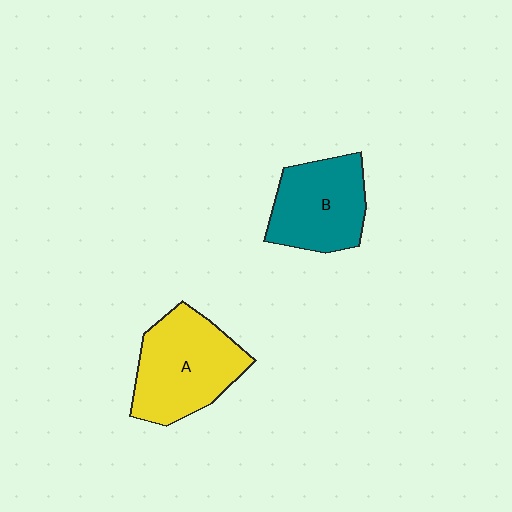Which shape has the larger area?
Shape A (yellow).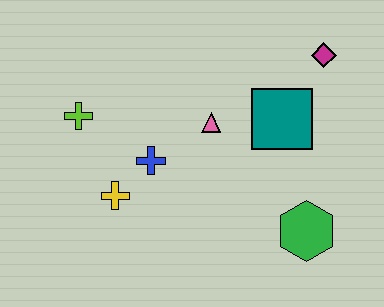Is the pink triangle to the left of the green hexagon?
Yes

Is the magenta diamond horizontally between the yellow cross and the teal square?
No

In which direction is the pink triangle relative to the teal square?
The pink triangle is to the left of the teal square.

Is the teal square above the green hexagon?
Yes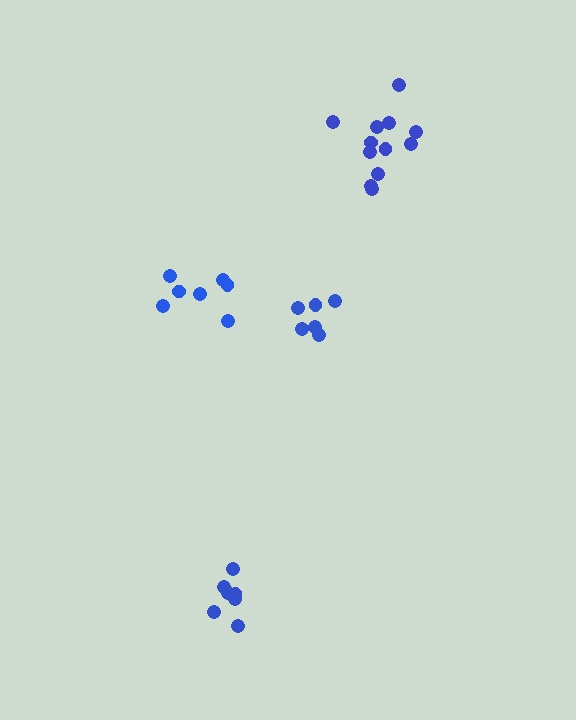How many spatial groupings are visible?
There are 4 spatial groupings.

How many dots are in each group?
Group 1: 12 dots, Group 2: 7 dots, Group 3: 7 dots, Group 4: 6 dots (32 total).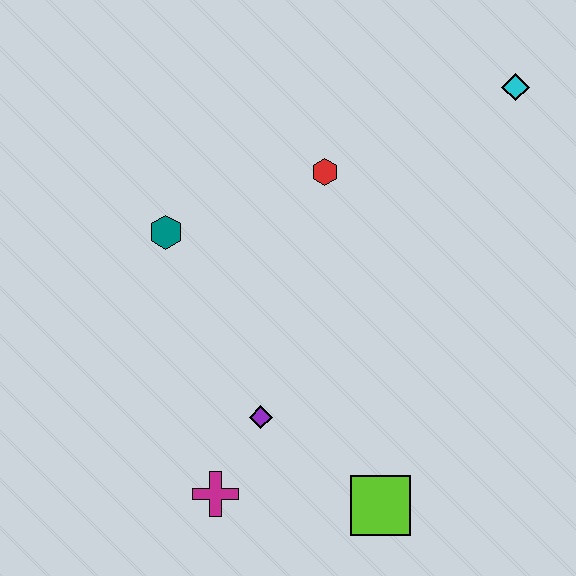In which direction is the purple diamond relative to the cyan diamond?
The purple diamond is below the cyan diamond.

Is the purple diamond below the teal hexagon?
Yes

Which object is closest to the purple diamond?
The magenta cross is closest to the purple diamond.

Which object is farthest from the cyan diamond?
The magenta cross is farthest from the cyan diamond.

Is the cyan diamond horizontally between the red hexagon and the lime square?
No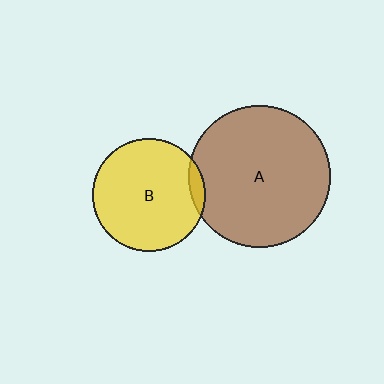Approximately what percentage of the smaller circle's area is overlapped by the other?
Approximately 5%.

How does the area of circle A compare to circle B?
Approximately 1.6 times.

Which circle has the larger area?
Circle A (brown).